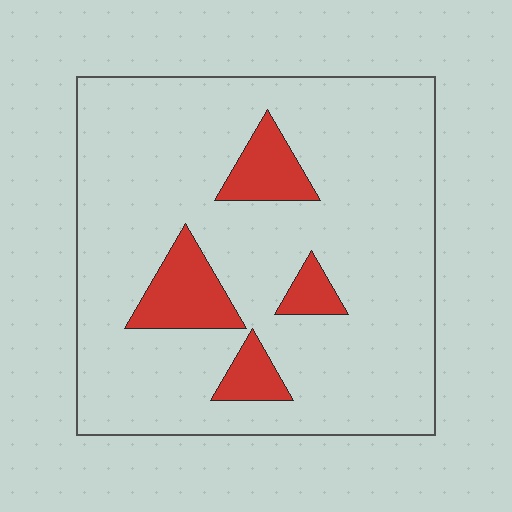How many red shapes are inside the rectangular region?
4.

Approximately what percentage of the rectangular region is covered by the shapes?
Approximately 15%.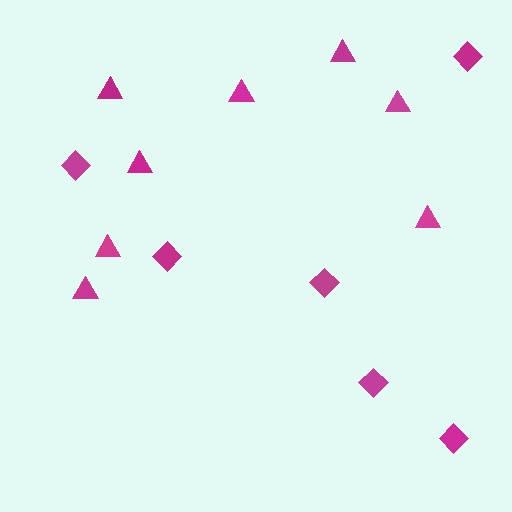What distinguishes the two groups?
There are 2 groups: one group of diamonds (6) and one group of triangles (8).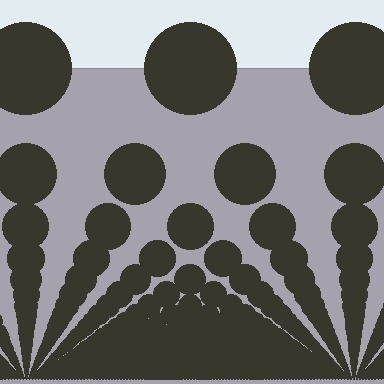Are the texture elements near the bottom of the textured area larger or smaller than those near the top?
Smaller. The gradient is inverted — elements near the bottom are smaller and denser.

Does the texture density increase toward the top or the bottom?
Density increases toward the bottom.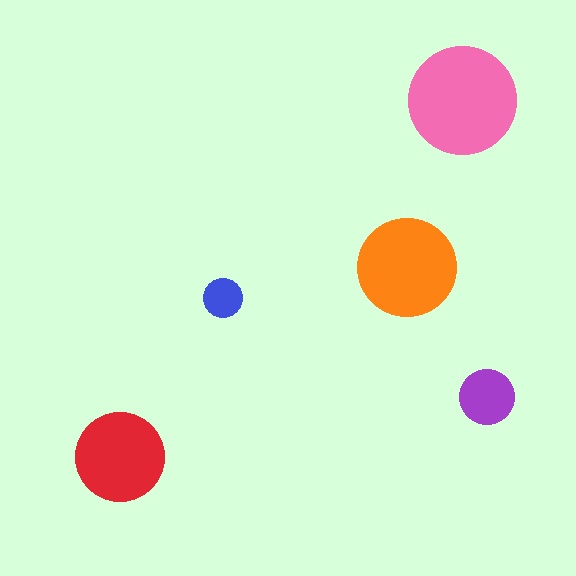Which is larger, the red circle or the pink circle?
The pink one.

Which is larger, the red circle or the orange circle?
The orange one.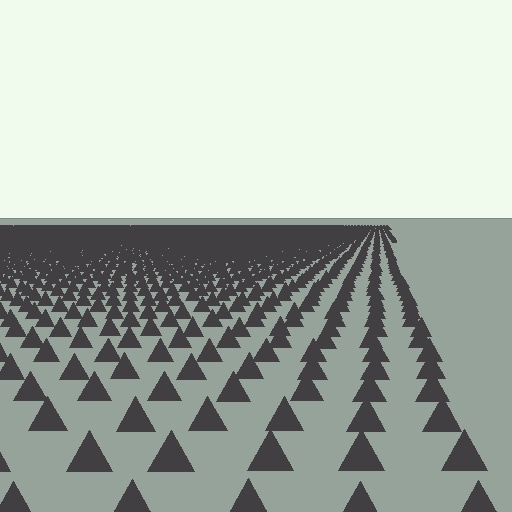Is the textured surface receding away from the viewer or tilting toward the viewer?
The surface is receding away from the viewer. Texture elements get smaller and denser toward the top.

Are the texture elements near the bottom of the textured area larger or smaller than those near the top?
Larger. Near the bottom, elements are closer to the viewer and appear at a bigger on-screen size.